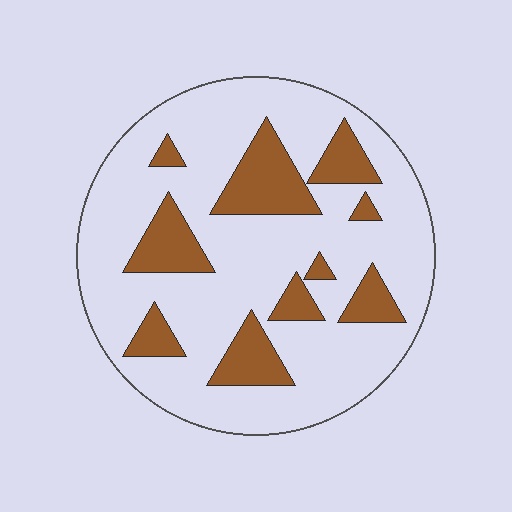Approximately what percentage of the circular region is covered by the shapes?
Approximately 25%.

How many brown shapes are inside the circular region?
10.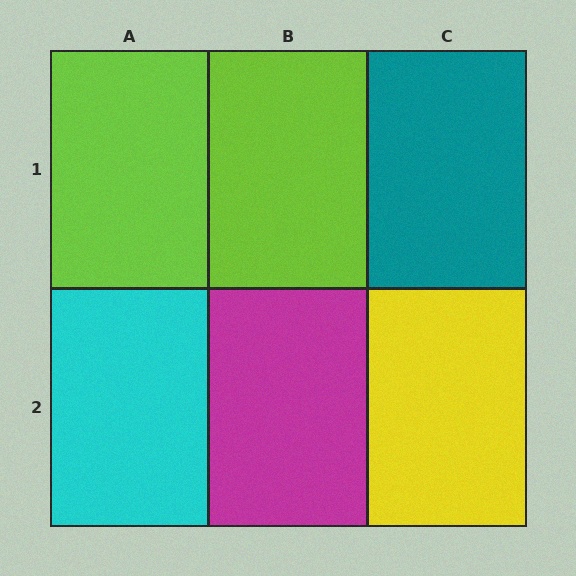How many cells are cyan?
1 cell is cyan.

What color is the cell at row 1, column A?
Lime.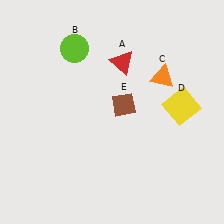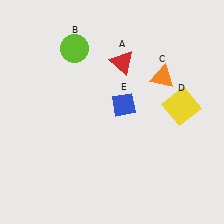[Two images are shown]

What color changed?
The diamond (E) changed from brown in Image 1 to blue in Image 2.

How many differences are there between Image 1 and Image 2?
There is 1 difference between the two images.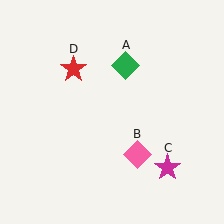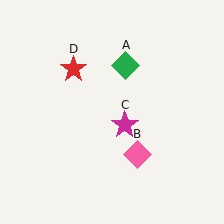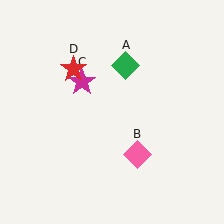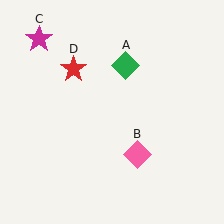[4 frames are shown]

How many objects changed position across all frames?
1 object changed position: magenta star (object C).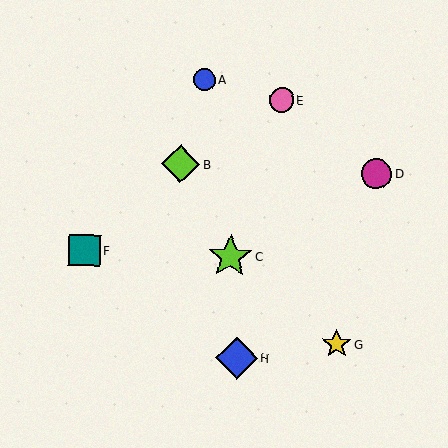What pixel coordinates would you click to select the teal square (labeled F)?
Click at (85, 250) to select the teal square F.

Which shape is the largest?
The lime star (labeled C) is the largest.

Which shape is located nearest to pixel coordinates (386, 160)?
The magenta circle (labeled D) at (376, 174) is nearest to that location.